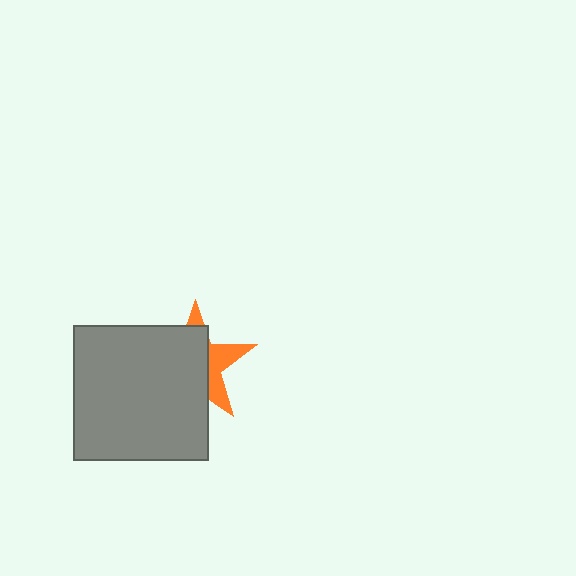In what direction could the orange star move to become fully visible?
The orange star could move right. That would shift it out from behind the gray square entirely.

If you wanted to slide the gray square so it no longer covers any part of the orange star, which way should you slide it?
Slide it left — that is the most direct way to separate the two shapes.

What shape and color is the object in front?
The object in front is a gray square.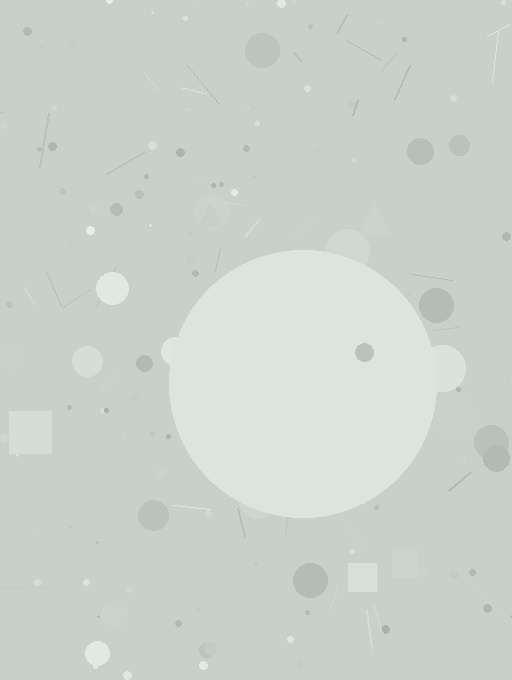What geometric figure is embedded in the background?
A circle is embedded in the background.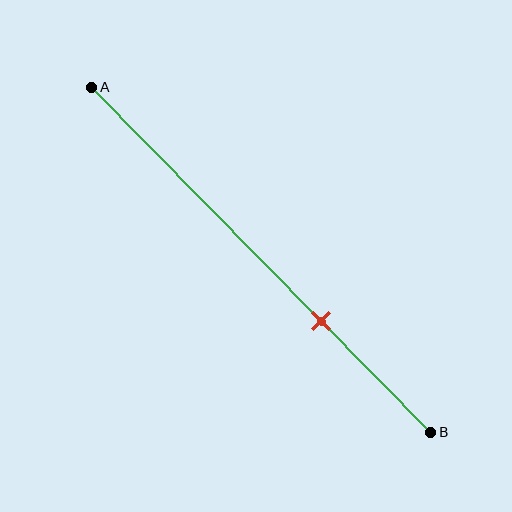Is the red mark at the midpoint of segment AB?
No, the mark is at about 70% from A, not at the 50% midpoint.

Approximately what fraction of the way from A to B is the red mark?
The red mark is approximately 70% of the way from A to B.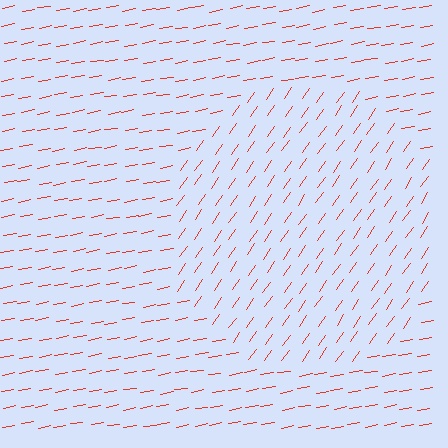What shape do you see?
I see a circle.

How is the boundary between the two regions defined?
The boundary is defined purely by a change in line orientation (approximately 45 degrees difference). All lines are the same color and thickness.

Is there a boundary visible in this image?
Yes, there is a texture boundary formed by a change in line orientation.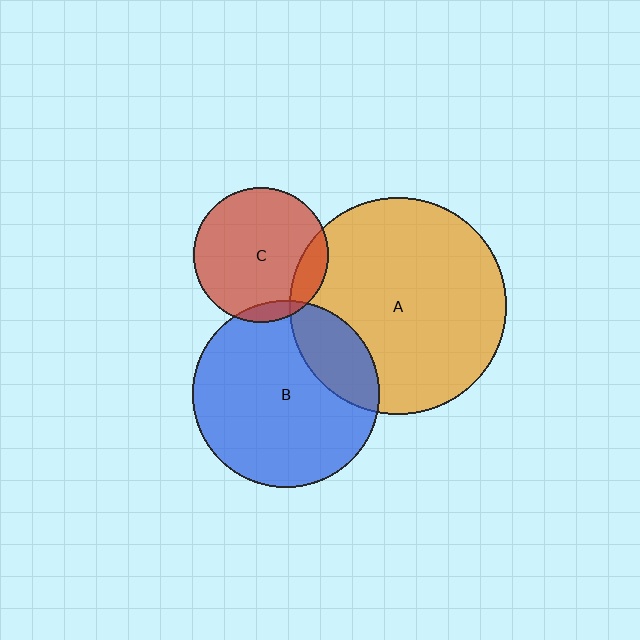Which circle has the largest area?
Circle A (orange).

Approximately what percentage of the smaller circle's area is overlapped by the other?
Approximately 20%.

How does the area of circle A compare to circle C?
Approximately 2.6 times.